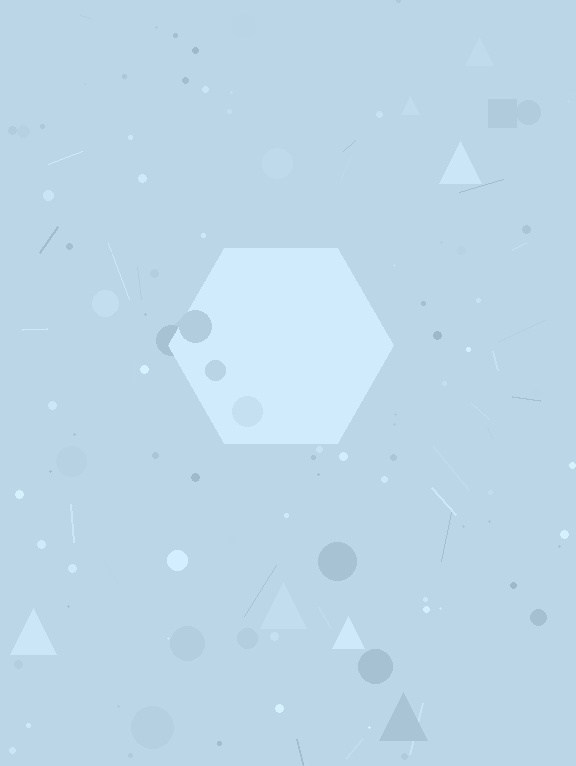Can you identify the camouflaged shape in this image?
The camouflaged shape is a hexagon.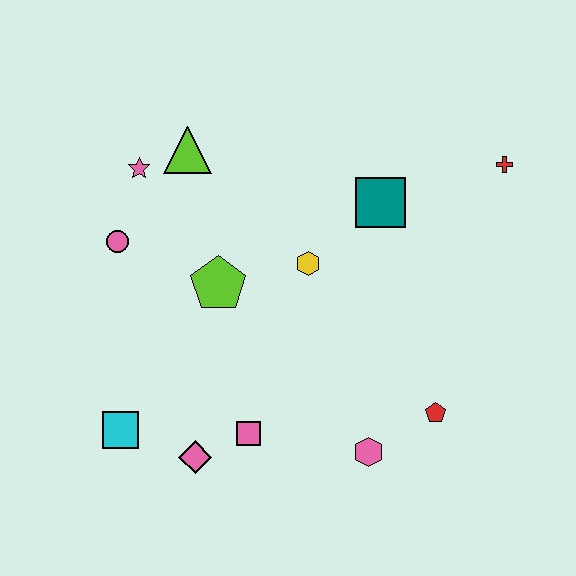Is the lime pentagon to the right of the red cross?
No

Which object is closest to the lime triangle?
The pink star is closest to the lime triangle.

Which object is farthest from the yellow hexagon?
The cyan square is farthest from the yellow hexagon.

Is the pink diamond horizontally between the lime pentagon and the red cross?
No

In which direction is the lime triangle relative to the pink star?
The lime triangle is to the right of the pink star.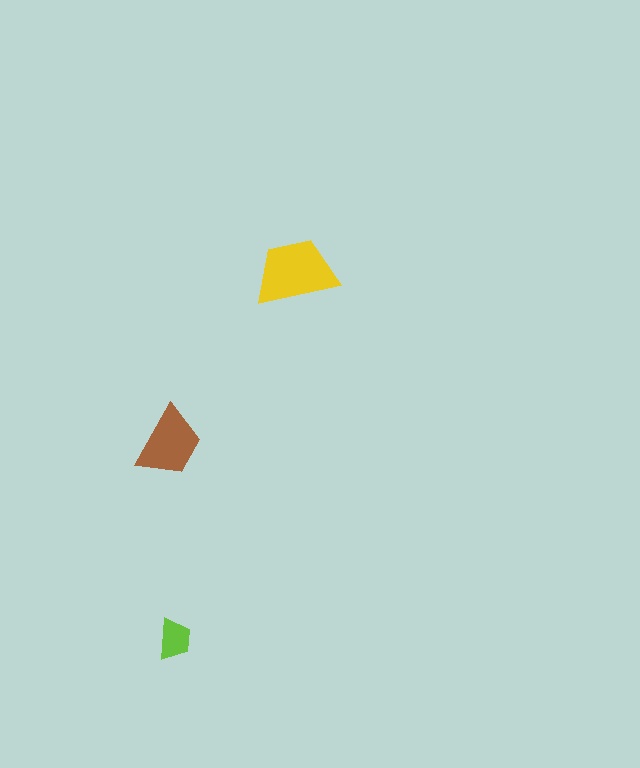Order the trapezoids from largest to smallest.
the yellow one, the brown one, the lime one.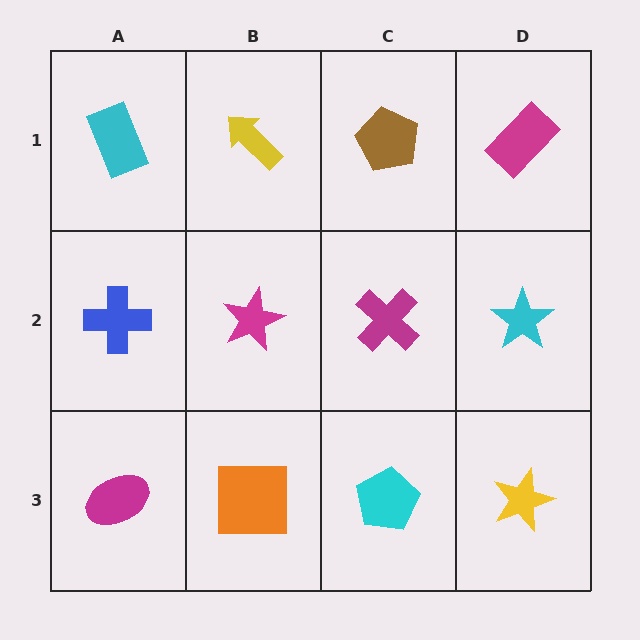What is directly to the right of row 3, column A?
An orange square.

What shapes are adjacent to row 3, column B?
A magenta star (row 2, column B), a magenta ellipse (row 3, column A), a cyan pentagon (row 3, column C).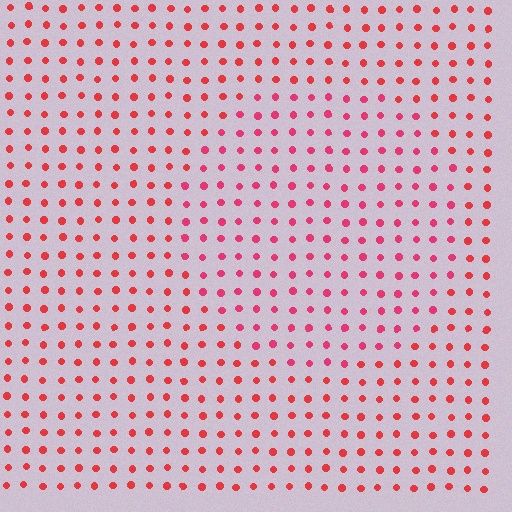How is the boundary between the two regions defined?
The boundary is defined purely by a slight shift in hue (about 18 degrees). Spacing, size, and orientation are identical on both sides.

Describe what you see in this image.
The image is filled with small red elements in a uniform arrangement. A circle-shaped region is visible where the elements are tinted to a slightly different hue, forming a subtle color boundary.